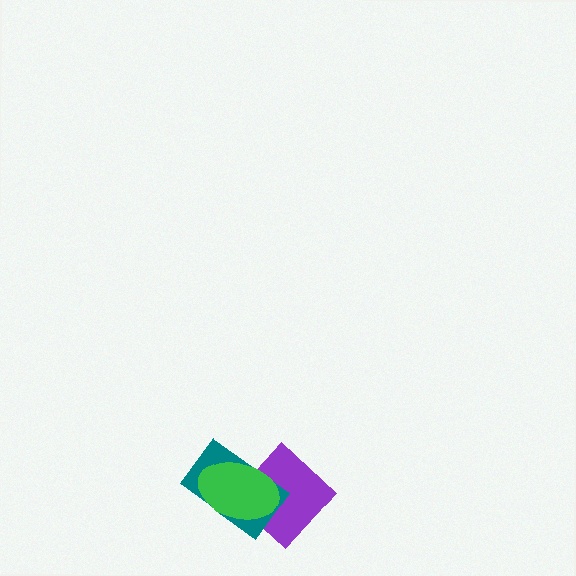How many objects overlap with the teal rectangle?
2 objects overlap with the teal rectangle.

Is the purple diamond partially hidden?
Yes, it is partially covered by another shape.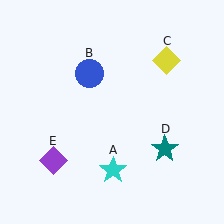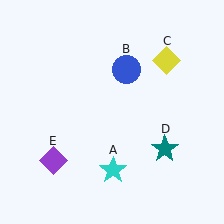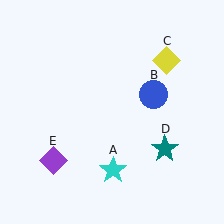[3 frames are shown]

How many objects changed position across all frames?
1 object changed position: blue circle (object B).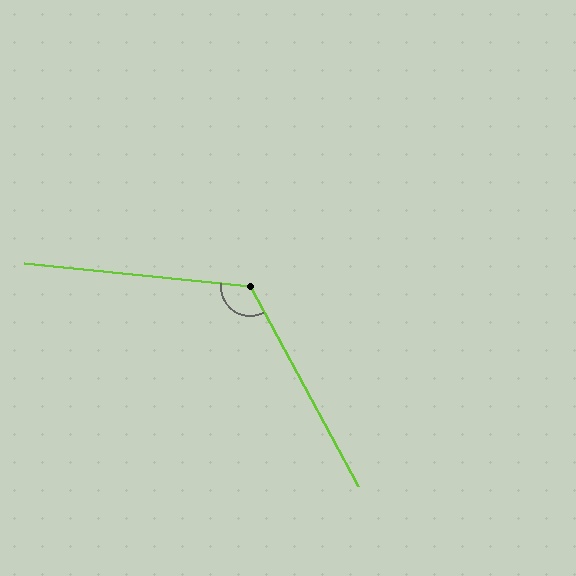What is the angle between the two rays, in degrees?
Approximately 124 degrees.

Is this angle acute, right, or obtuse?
It is obtuse.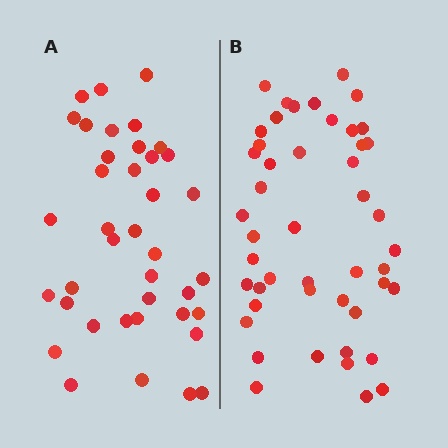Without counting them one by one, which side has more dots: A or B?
Region B (the right region) has more dots.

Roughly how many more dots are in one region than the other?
Region B has roughly 8 or so more dots than region A.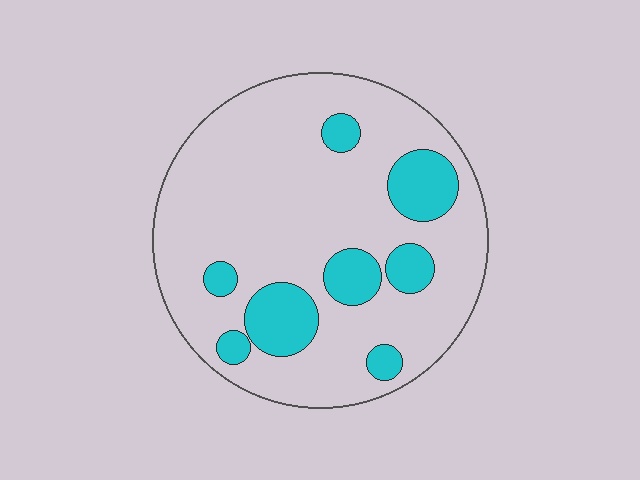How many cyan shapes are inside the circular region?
8.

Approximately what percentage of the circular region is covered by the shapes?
Approximately 20%.